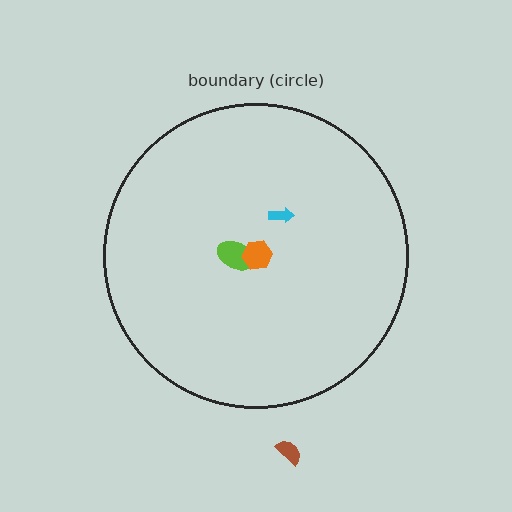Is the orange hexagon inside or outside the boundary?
Inside.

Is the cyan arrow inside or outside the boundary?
Inside.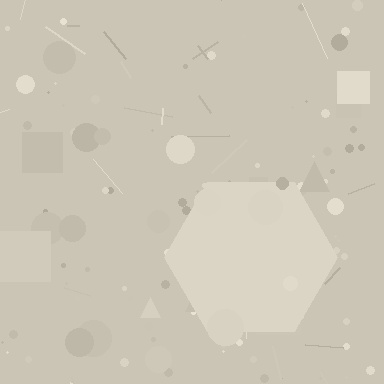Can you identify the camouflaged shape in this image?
The camouflaged shape is a hexagon.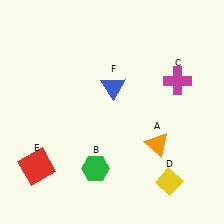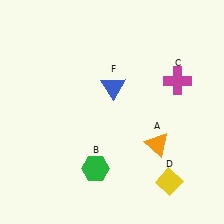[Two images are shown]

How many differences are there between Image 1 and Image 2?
There is 1 difference between the two images.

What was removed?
The red square (E) was removed in Image 2.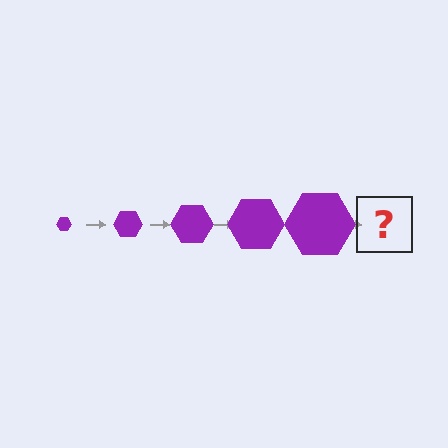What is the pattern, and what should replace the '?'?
The pattern is that the hexagon gets progressively larger each step. The '?' should be a purple hexagon, larger than the previous one.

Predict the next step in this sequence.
The next step is a purple hexagon, larger than the previous one.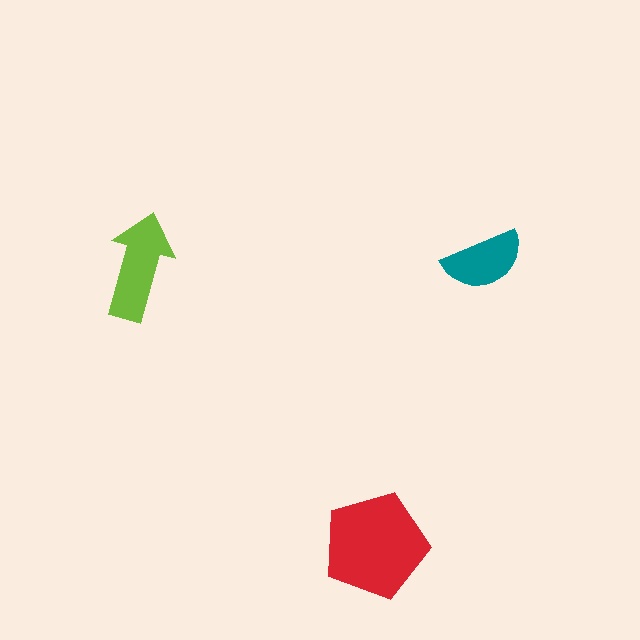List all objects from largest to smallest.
The red pentagon, the lime arrow, the teal semicircle.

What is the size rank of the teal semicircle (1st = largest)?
3rd.